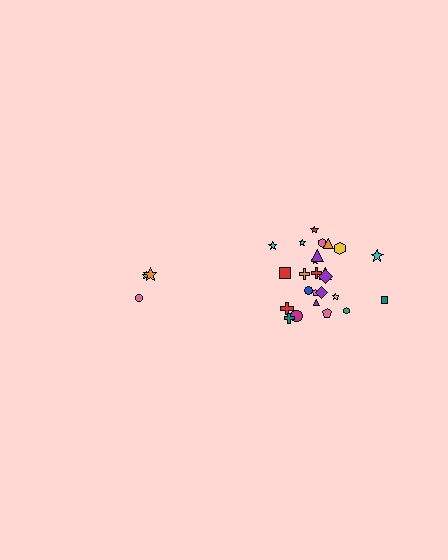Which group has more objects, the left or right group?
The right group.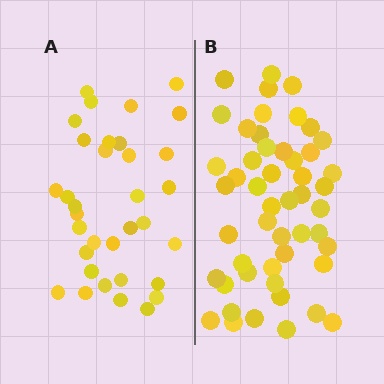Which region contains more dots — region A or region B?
Region B (the right region) has more dots.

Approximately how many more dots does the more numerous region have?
Region B has approximately 15 more dots than region A.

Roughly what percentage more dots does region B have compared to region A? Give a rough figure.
About 45% more.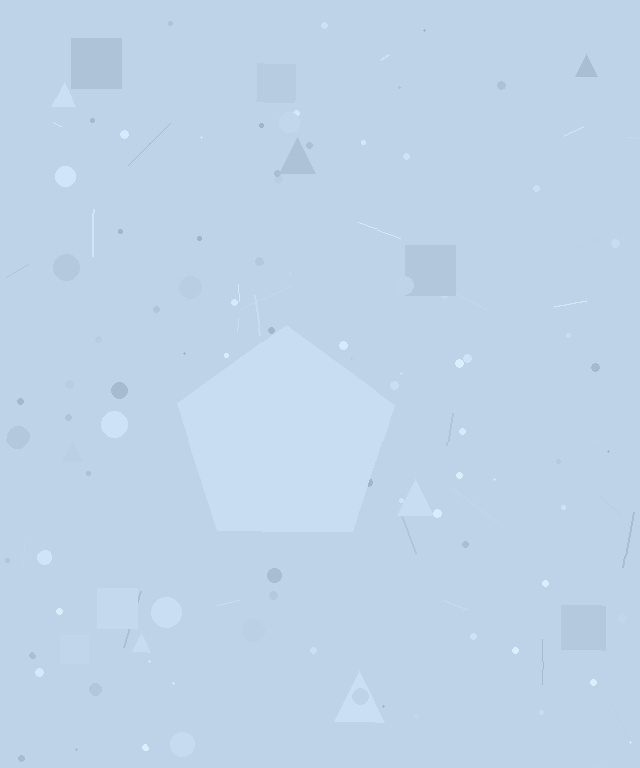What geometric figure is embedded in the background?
A pentagon is embedded in the background.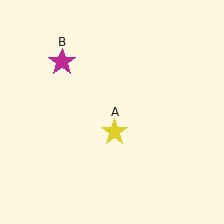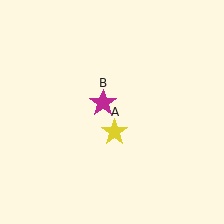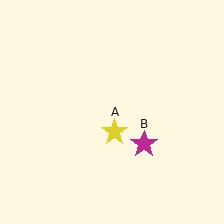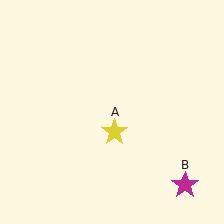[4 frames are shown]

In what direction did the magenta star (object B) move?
The magenta star (object B) moved down and to the right.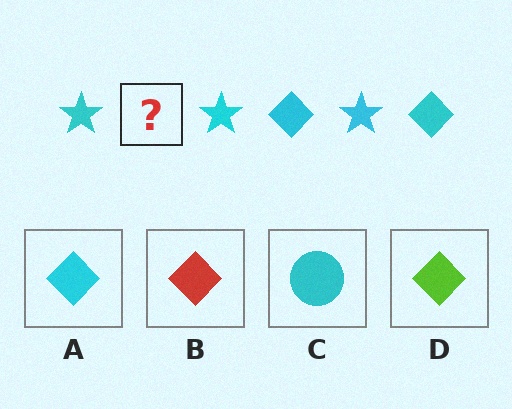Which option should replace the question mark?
Option A.